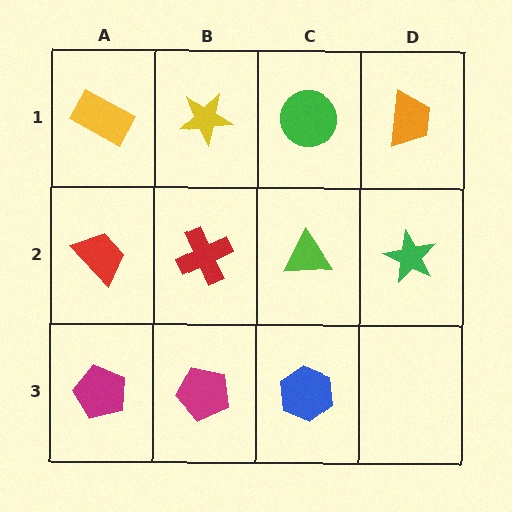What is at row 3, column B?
A magenta pentagon.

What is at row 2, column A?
A red trapezoid.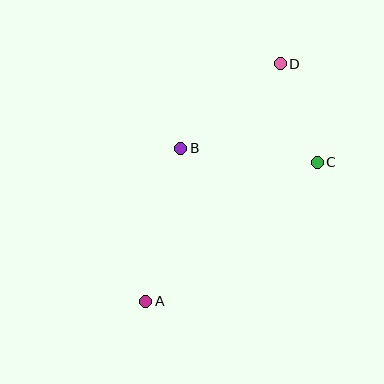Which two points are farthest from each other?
Points A and D are farthest from each other.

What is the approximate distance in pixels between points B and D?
The distance between B and D is approximately 131 pixels.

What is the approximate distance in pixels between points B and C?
The distance between B and C is approximately 138 pixels.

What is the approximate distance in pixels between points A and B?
The distance between A and B is approximately 157 pixels.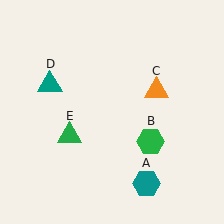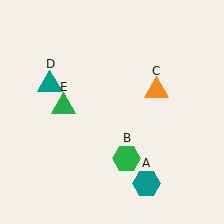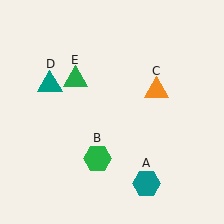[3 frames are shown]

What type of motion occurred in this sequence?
The green hexagon (object B), green triangle (object E) rotated clockwise around the center of the scene.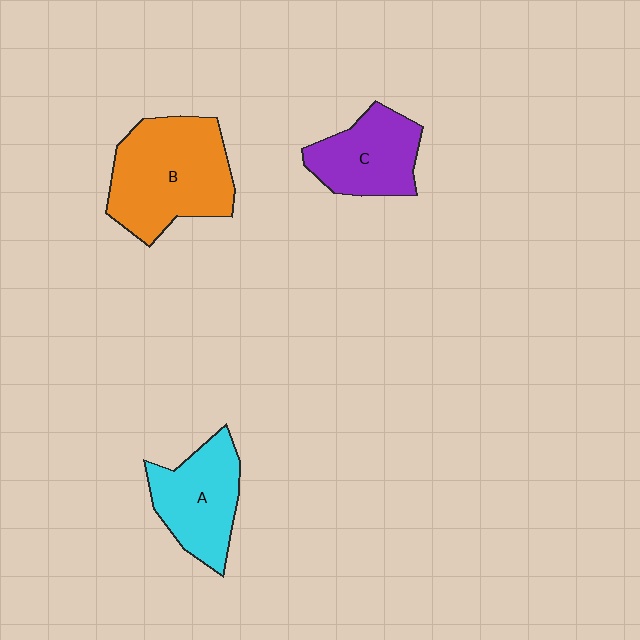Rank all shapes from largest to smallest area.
From largest to smallest: B (orange), A (cyan), C (purple).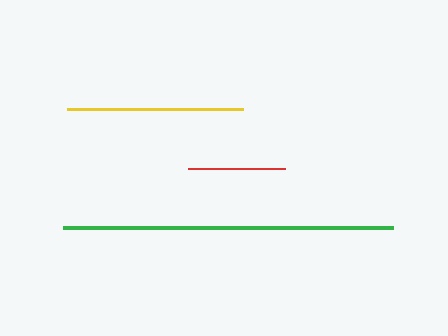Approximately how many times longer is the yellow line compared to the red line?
The yellow line is approximately 1.8 times the length of the red line.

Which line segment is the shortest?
The red line is the shortest at approximately 97 pixels.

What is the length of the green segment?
The green segment is approximately 330 pixels long.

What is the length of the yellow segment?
The yellow segment is approximately 176 pixels long.